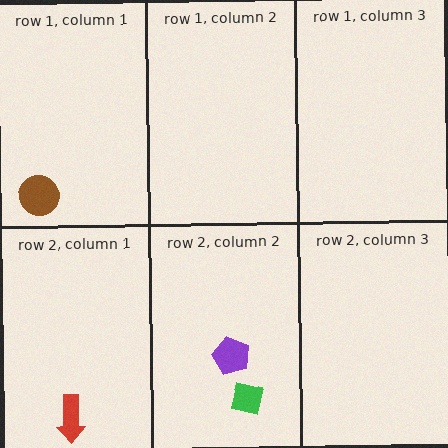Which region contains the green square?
The row 2, column 2 region.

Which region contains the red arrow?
The row 2, column 1 region.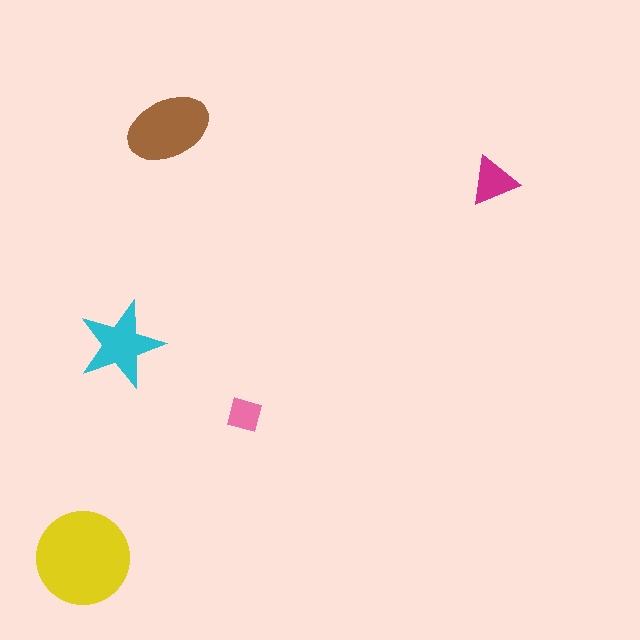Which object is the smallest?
The pink diamond.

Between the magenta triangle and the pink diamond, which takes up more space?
The magenta triangle.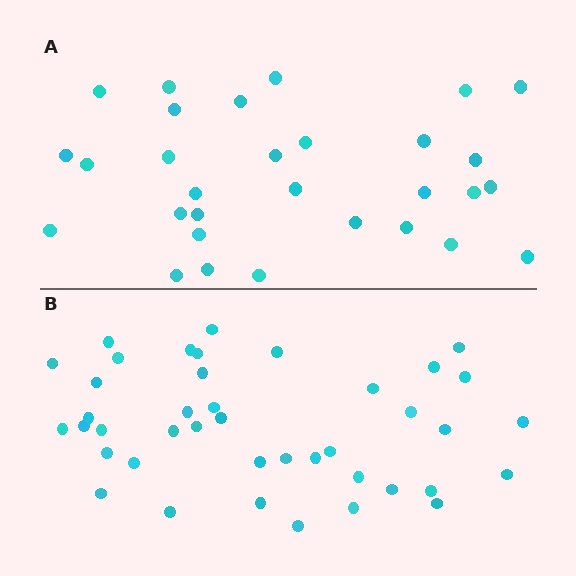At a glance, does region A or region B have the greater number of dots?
Region B (the bottom region) has more dots.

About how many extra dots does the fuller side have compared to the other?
Region B has roughly 12 or so more dots than region A.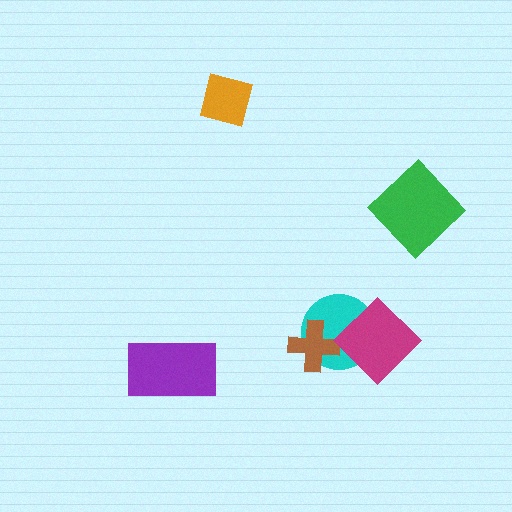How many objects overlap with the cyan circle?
2 objects overlap with the cyan circle.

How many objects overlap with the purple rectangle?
0 objects overlap with the purple rectangle.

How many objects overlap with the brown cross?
1 object overlaps with the brown cross.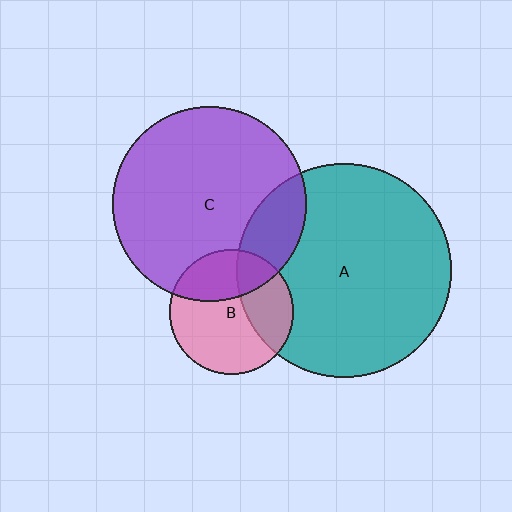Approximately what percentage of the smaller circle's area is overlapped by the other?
Approximately 30%.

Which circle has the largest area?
Circle A (teal).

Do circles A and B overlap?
Yes.